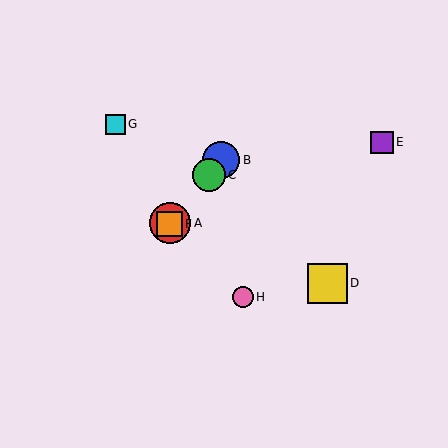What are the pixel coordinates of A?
Object A is at (170, 223).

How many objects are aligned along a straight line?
4 objects (A, B, C, F) are aligned along a straight line.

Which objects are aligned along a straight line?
Objects A, B, C, F are aligned along a straight line.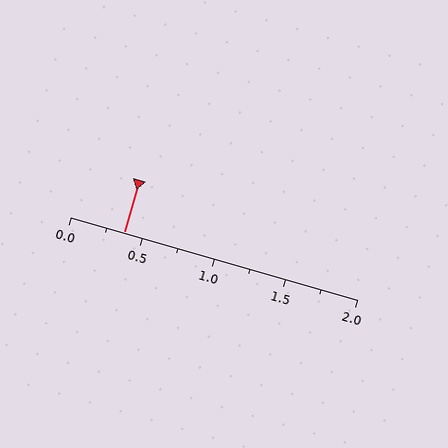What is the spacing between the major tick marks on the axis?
The major ticks are spaced 0.5 apart.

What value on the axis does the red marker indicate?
The marker indicates approximately 0.38.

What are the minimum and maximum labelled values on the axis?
The axis runs from 0.0 to 2.0.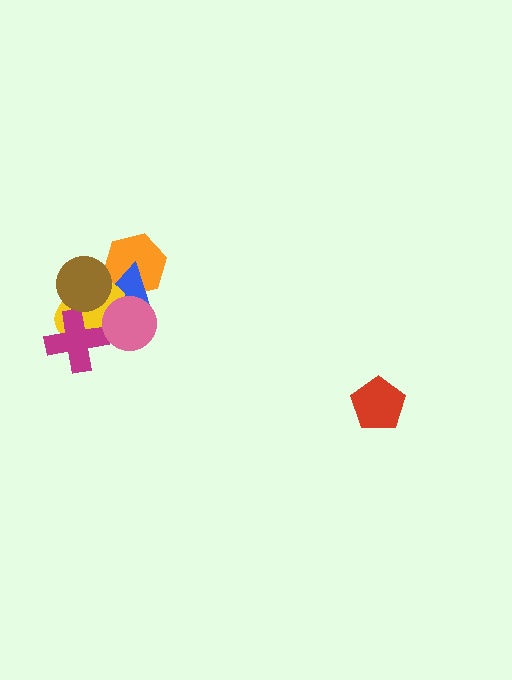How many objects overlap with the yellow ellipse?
4 objects overlap with the yellow ellipse.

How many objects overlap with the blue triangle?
4 objects overlap with the blue triangle.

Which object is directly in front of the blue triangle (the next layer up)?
The yellow ellipse is directly in front of the blue triangle.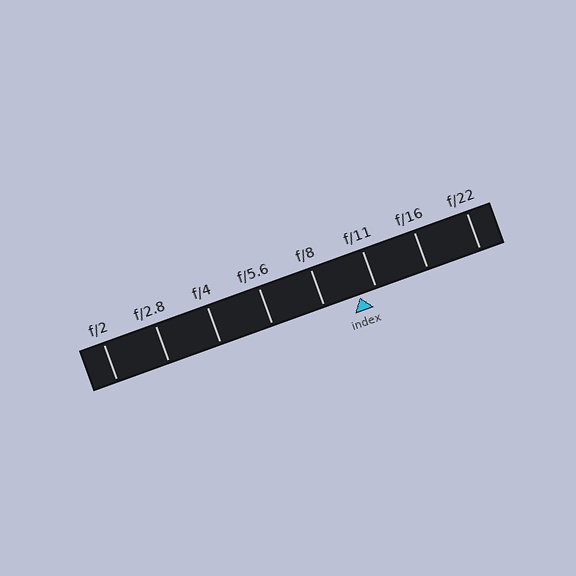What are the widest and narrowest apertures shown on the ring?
The widest aperture shown is f/2 and the narrowest is f/22.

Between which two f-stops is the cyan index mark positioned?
The index mark is between f/8 and f/11.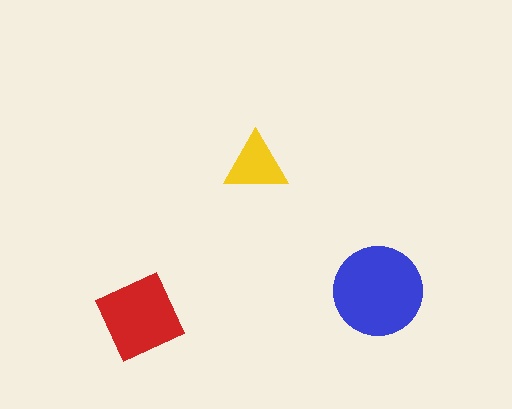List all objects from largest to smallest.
The blue circle, the red diamond, the yellow triangle.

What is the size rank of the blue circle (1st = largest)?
1st.